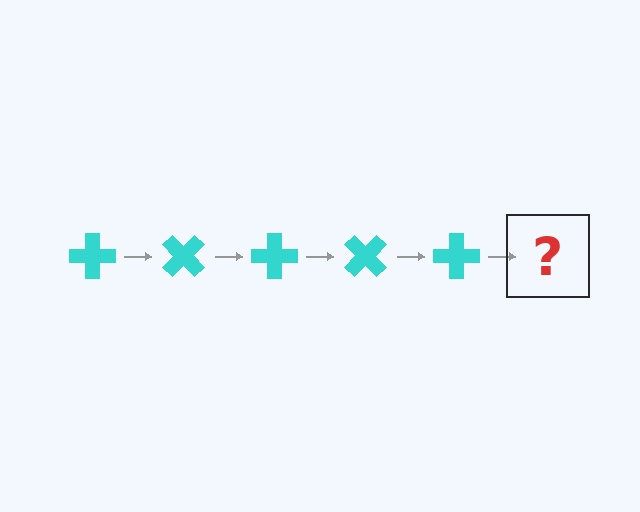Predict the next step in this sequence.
The next step is a cyan cross rotated 225 degrees.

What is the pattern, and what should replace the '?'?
The pattern is that the cross rotates 45 degrees each step. The '?' should be a cyan cross rotated 225 degrees.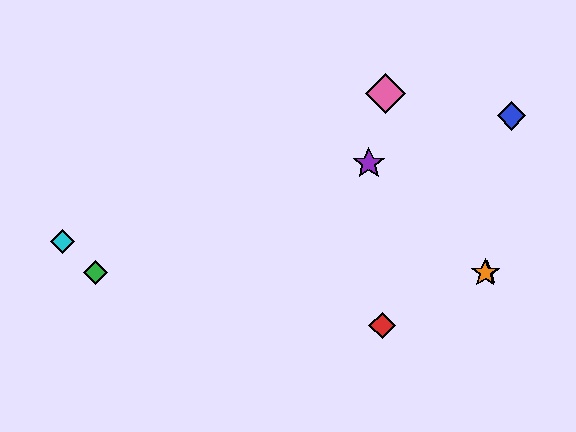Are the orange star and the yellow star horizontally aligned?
Yes, both are at y≈273.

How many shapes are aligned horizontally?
3 shapes (the green diamond, the yellow star, the orange star) are aligned horizontally.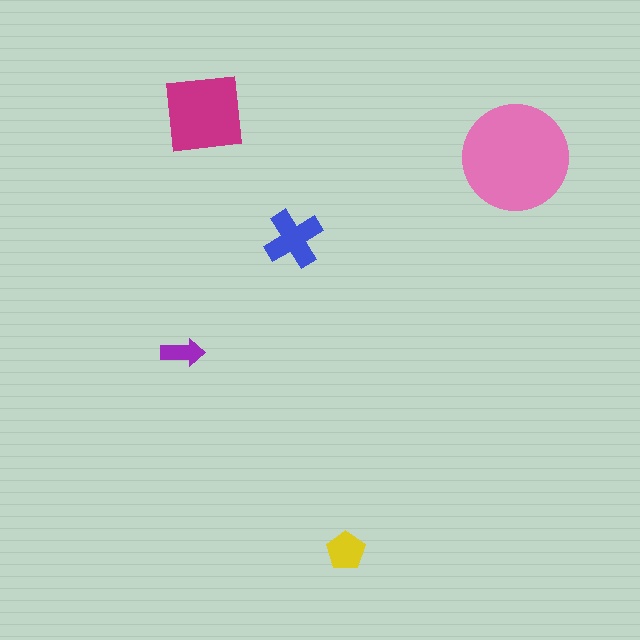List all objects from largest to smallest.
The pink circle, the magenta square, the blue cross, the yellow pentagon, the purple arrow.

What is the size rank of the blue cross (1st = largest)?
3rd.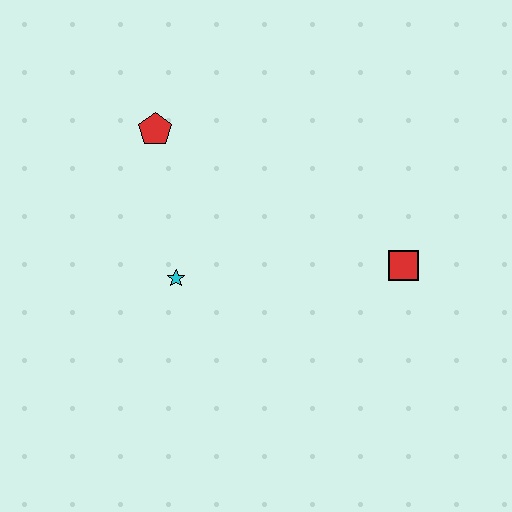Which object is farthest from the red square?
The red pentagon is farthest from the red square.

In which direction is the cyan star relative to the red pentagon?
The cyan star is below the red pentagon.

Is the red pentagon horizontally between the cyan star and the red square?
No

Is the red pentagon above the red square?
Yes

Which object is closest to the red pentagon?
The cyan star is closest to the red pentagon.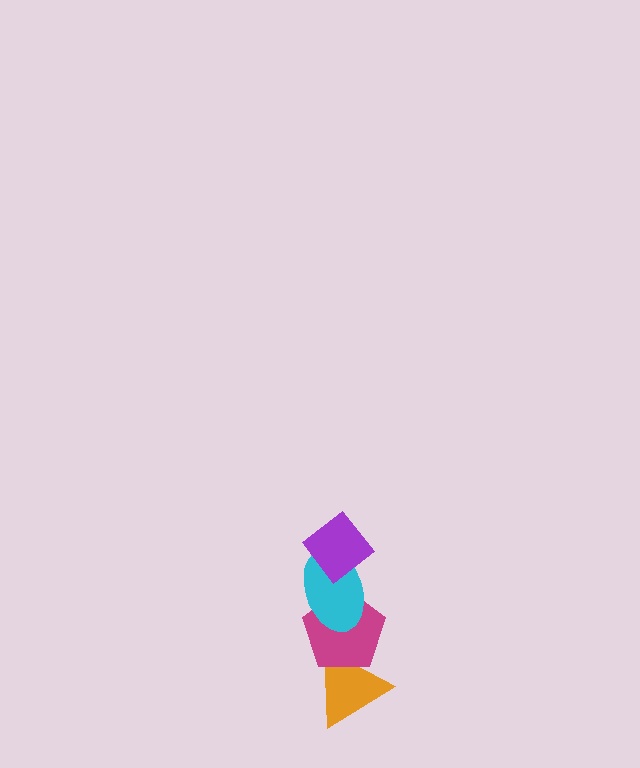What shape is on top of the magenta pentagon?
The cyan ellipse is on top of the magenta pentagon.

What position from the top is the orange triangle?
The orange triangle is 4th from the top.